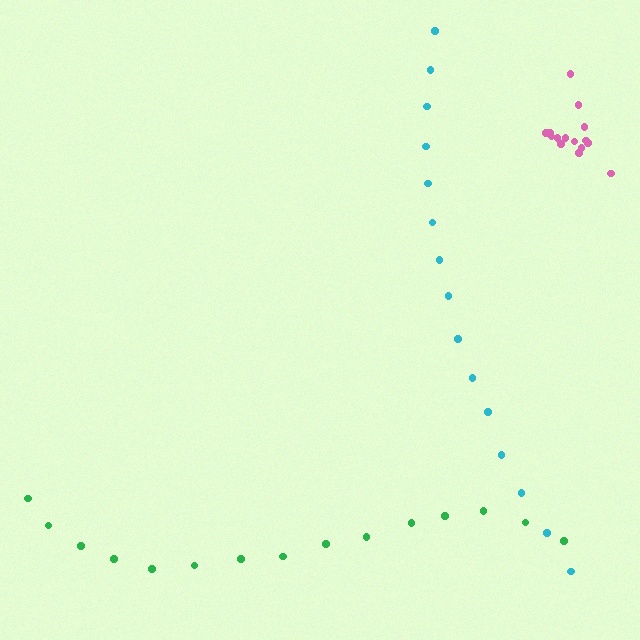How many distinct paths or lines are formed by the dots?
There are 3 distinct paths.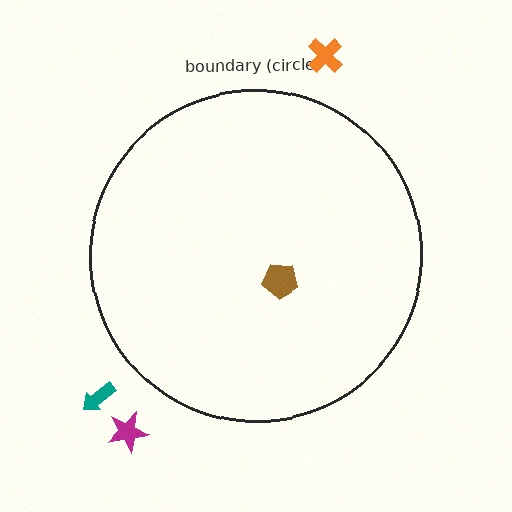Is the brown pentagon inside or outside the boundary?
Inside.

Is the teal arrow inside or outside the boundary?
Outside.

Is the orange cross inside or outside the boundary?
Outside.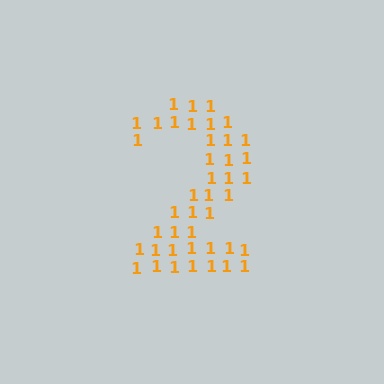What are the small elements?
The small elements are digit 1's.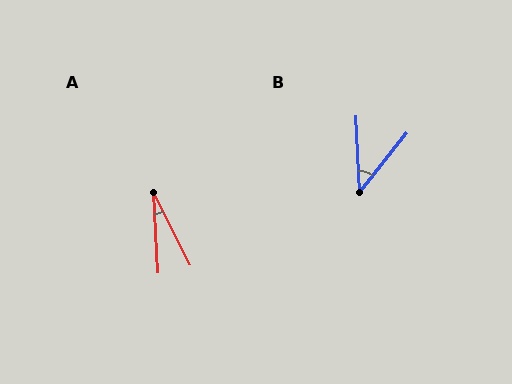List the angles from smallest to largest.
A (24°), B (41°).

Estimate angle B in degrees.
Approximately 41 degrees.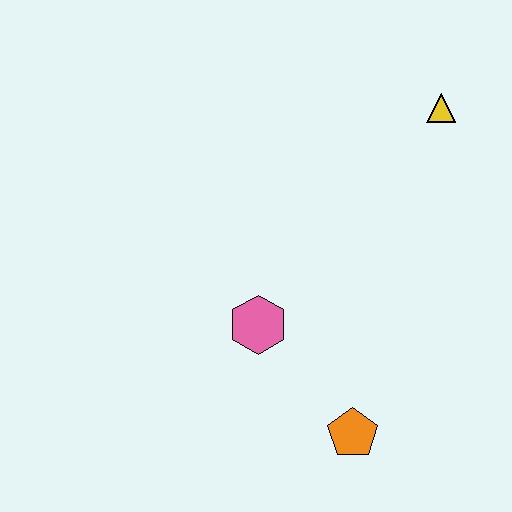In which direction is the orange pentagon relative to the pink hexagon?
The orange pentagon is below the pink hexagon.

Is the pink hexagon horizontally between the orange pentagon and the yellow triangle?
No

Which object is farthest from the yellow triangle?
The orange pentagon is farthest from the yellow triangle.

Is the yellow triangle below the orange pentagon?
No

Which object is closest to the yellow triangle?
The pink hexagon is closest to the yellow triangle.